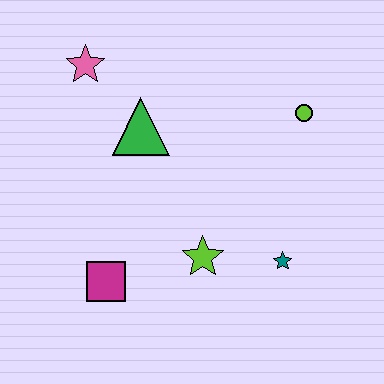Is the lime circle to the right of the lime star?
Yes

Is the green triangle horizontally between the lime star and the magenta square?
Yes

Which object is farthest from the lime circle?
The magenta square is farthest from the lime circle.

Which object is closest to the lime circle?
The teal star is closest to the lime circle.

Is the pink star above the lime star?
Yes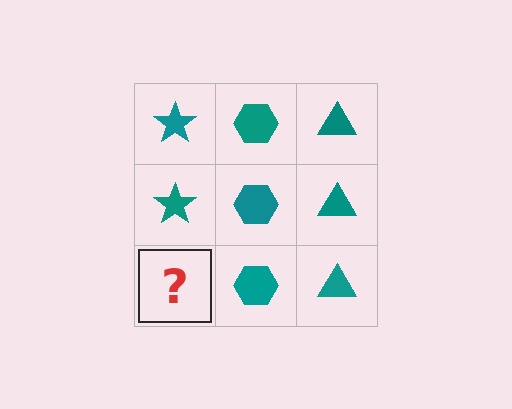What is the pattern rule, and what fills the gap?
The rule is that each column has a consistent shape. The gap should be filled with a teal star.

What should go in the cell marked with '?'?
The missing cell should contain a teal star.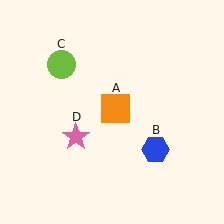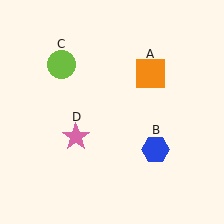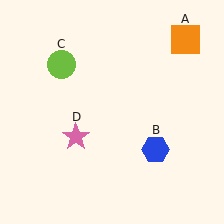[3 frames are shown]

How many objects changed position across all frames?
1 object changed position: orange square (object A).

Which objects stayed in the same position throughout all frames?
Blue hexagon (object B) and lime circle (object C) and pink star (object D) remained stationary.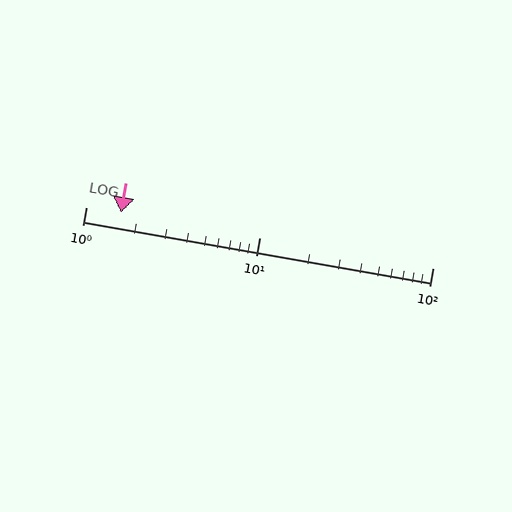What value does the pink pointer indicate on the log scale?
The pointer indicates approximately 1.6.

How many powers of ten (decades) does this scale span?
The scale spans 2 decades, from 1 to 100.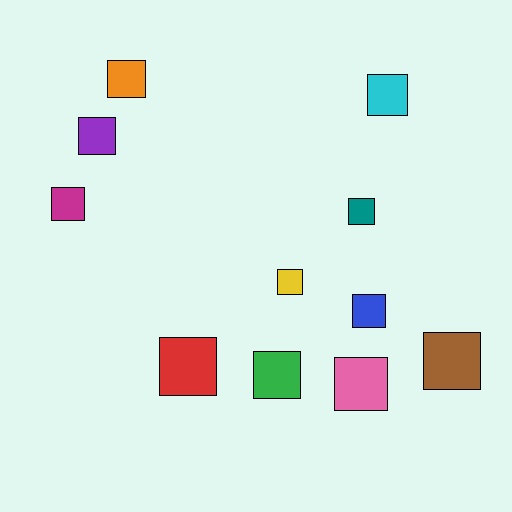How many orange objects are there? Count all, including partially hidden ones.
There is 1 orange object.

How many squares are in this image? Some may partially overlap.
There are 11 squares.